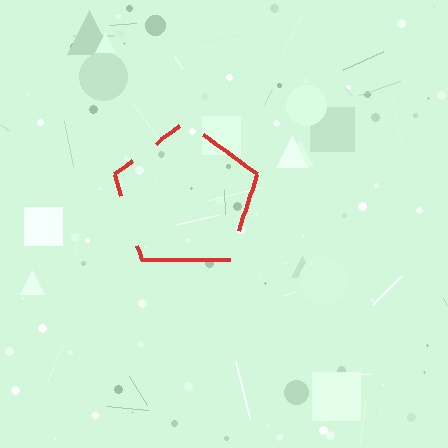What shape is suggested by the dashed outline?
The dashed outline suggests a pentagon.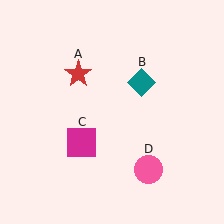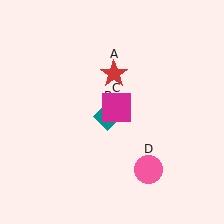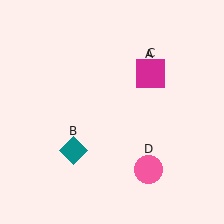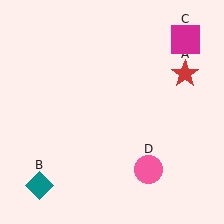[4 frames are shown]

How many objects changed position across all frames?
3 objects changed position: red star (object A), teal diamond (object B), magenta square (object C).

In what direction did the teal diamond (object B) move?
The teal diamond (object B) moved down and to the left.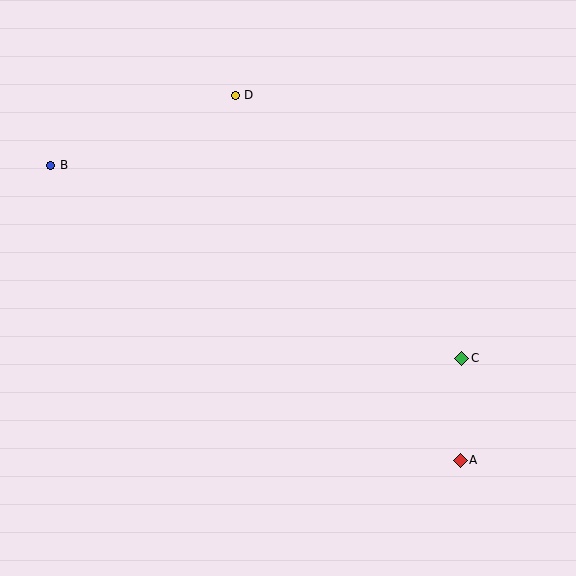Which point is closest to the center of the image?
Point C at (462, 358) is closest to the center.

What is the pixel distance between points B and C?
The distance between B and C is 454 pixels.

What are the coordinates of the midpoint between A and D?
The midpoint between A and D is at (348, 278).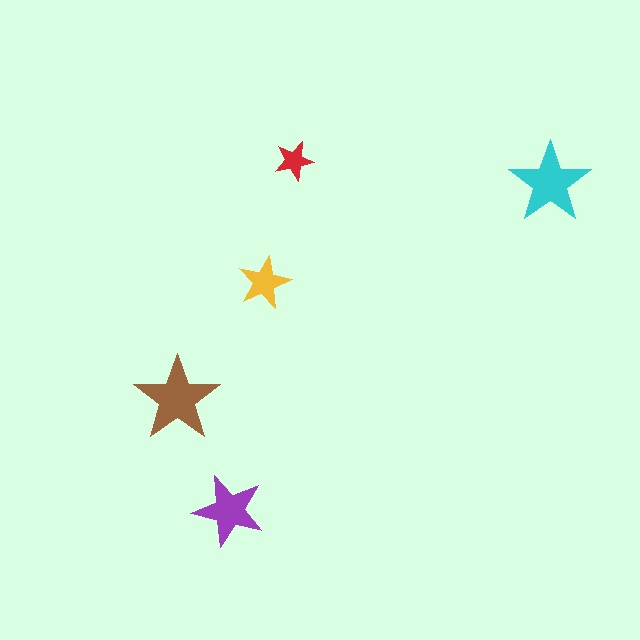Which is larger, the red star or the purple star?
The purple one.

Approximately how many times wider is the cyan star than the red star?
About 2 times wider.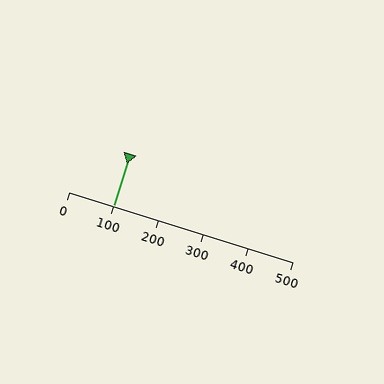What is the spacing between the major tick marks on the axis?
The major ticks are spaced 100 apart.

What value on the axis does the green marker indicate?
The marker indicates approximately 100.